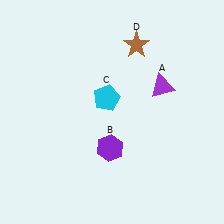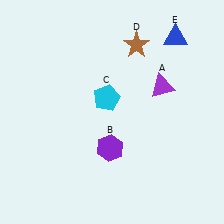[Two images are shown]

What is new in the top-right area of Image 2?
A blue triangle (E) was added in the top-right area of Image 2.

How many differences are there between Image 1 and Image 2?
There is 1 difference between the two images.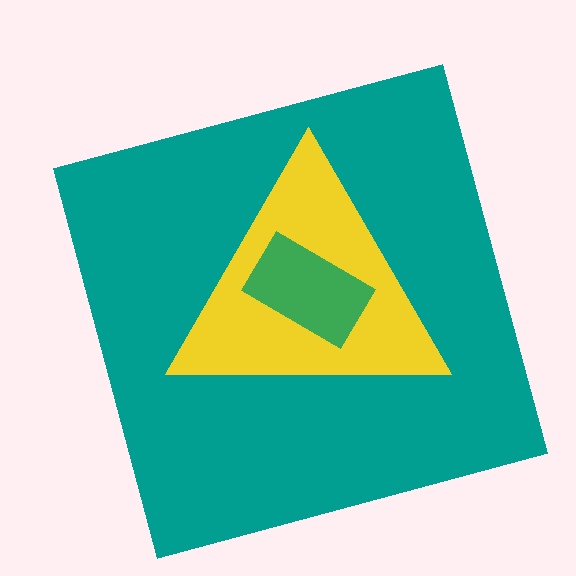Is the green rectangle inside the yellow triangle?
Yes.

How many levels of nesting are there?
3.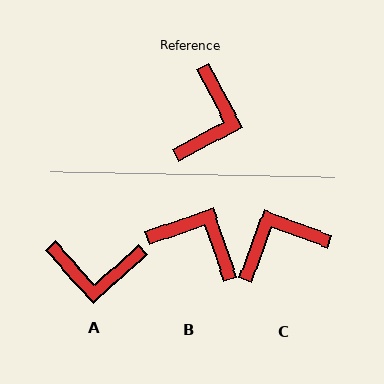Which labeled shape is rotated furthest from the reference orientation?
C, about 132 degrees away.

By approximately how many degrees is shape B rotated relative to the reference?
Approximately 81 degrees counter-clockwise.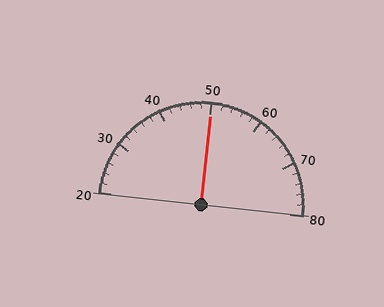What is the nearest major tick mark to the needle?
The nearest major tick mark is 50.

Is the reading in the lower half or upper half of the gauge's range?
The reading is in the upper half of the range (20 to 80).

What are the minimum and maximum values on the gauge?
The gauge ranges from 20 to 80.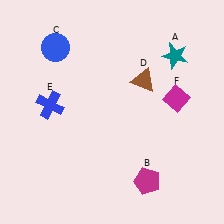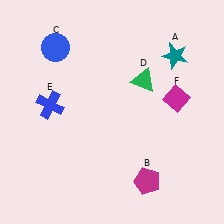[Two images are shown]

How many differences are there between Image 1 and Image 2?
There is 1 difference between the two images.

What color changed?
The triangle (D) changed from brown in Image 1 to green in Image 2.